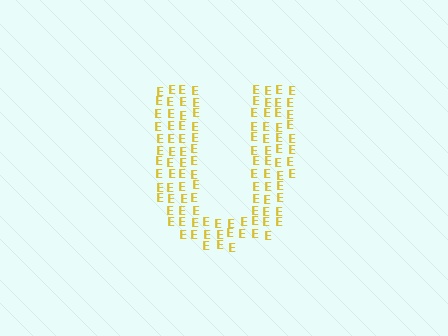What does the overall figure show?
The overall figure shows the letter U.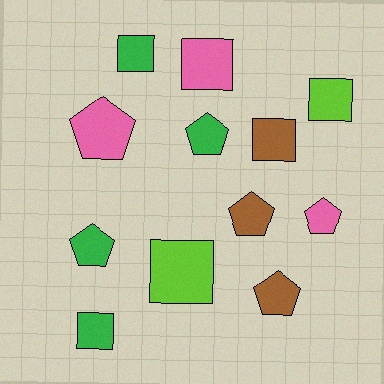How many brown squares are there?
There is 1 brown square.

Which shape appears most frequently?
Square, with 6 objects.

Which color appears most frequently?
Green, with 4 objects.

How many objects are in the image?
There are 12 objects.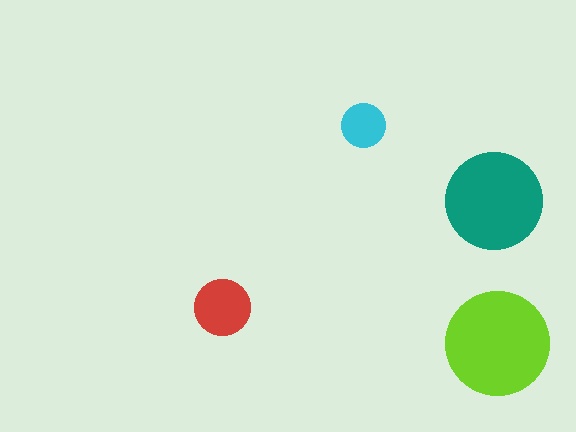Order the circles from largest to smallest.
the lime one, the teal one, the red one, the cyan one.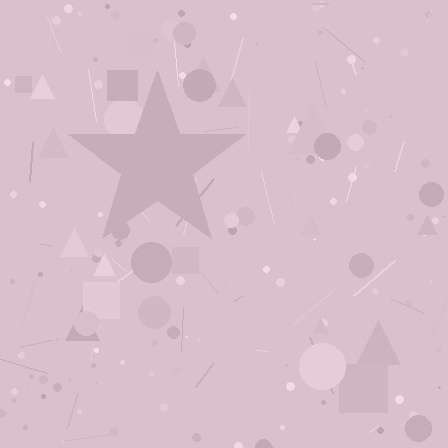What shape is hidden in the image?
A star is hidden in the image.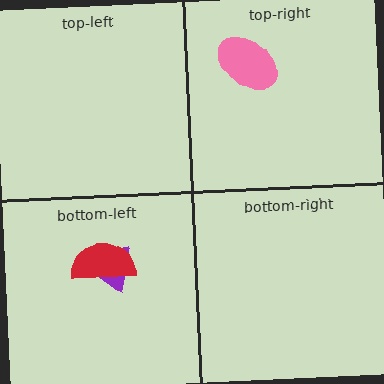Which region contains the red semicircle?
The bottom-left region.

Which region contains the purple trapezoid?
The bottom-left region.